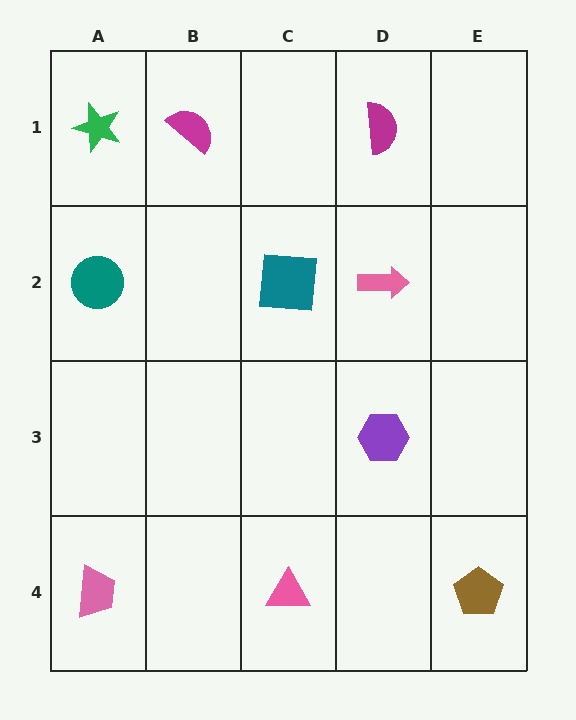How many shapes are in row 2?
3 shapes.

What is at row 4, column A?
A pink trapezoid.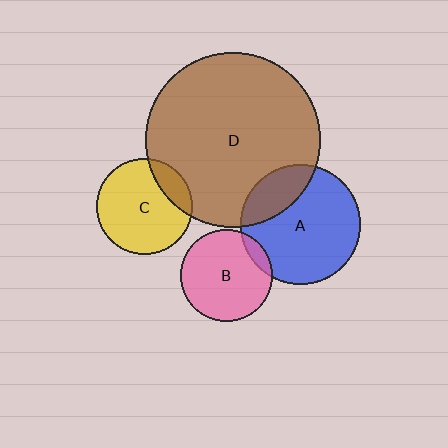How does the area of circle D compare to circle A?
Approximately 2.1 times.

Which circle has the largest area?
Circle D (brown).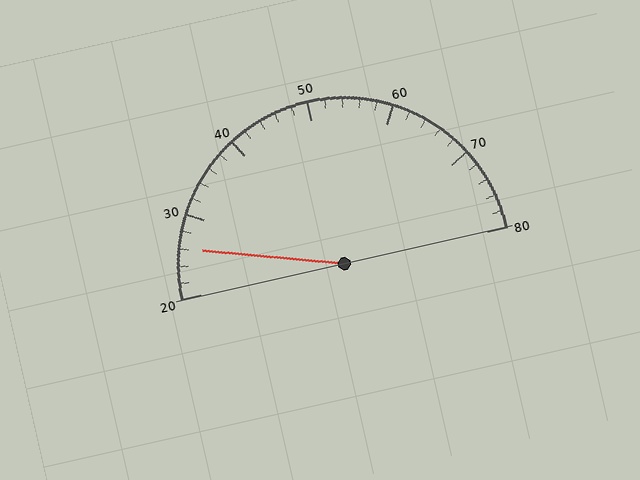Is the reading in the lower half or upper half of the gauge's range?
The reading is in the lower half of the range (20 to 80).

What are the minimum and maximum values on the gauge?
The gauge ranges from 20 to 80.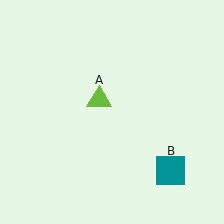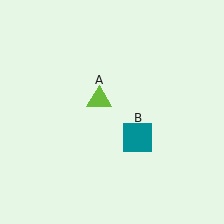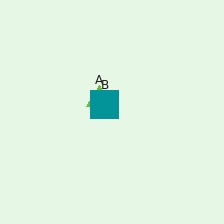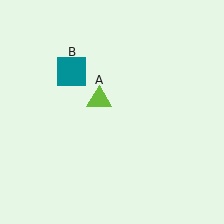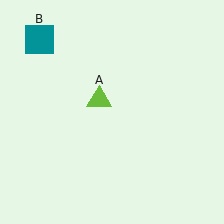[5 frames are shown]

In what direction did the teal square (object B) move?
The teal square (object B) moved up and to the left.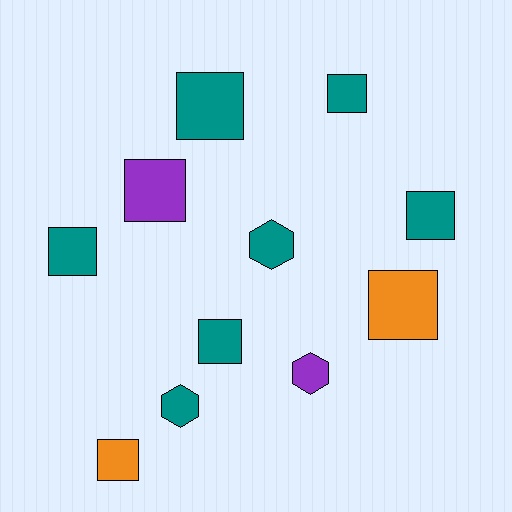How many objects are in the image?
There are 11 objects.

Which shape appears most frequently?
Square, with 8 objects.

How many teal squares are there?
There are 5 teal squares.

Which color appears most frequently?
Teal, with 7 objects.